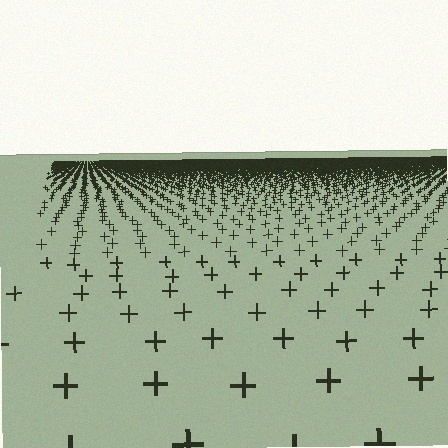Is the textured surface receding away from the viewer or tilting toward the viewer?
The surface is receding away from the viewer. Texture elements get smaller and denser toward the top.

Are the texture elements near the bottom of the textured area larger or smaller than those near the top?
Larger. Near the bottom, elements are closer to the viewer and appear at a bigger on-screen size.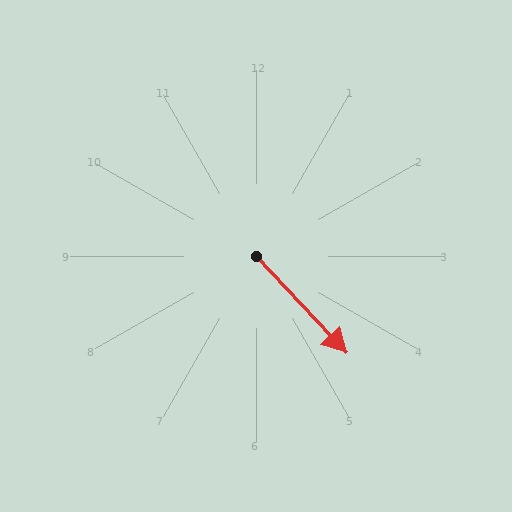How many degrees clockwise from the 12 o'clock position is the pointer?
Approximately 137 degrees.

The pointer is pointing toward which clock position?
Roughly 5 o'clock.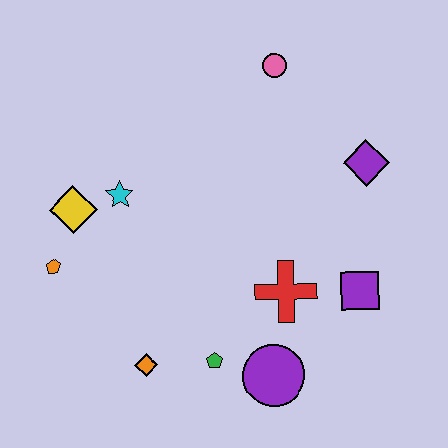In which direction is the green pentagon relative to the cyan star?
The green pentagon is below the cyan star.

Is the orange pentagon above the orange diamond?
Yes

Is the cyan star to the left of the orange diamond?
Yes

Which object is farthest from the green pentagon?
The pink circle is farthest from the green pentagon.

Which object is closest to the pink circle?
The purple diamond is closest to the pink circle.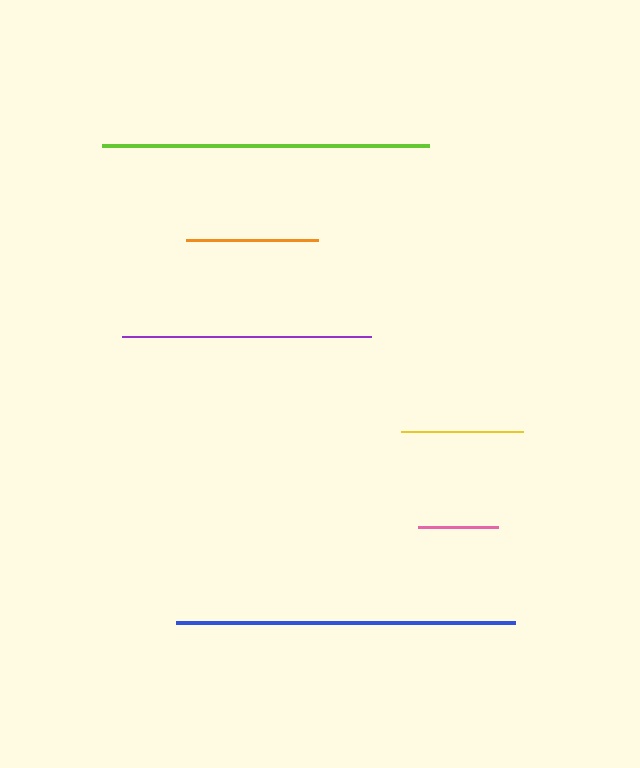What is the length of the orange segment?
The orange segment is approximately 132 pixels long.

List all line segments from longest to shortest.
From longest to shortest: blue, lime, purple, orange, yellow, pink.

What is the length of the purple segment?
The purple segment is approximately 249 pixels long.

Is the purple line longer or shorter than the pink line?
The purple line is longer than the pink line.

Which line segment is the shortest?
The pink line is the shortest at approximately 79 pixels.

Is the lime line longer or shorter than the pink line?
The lime line is longer than the pink line.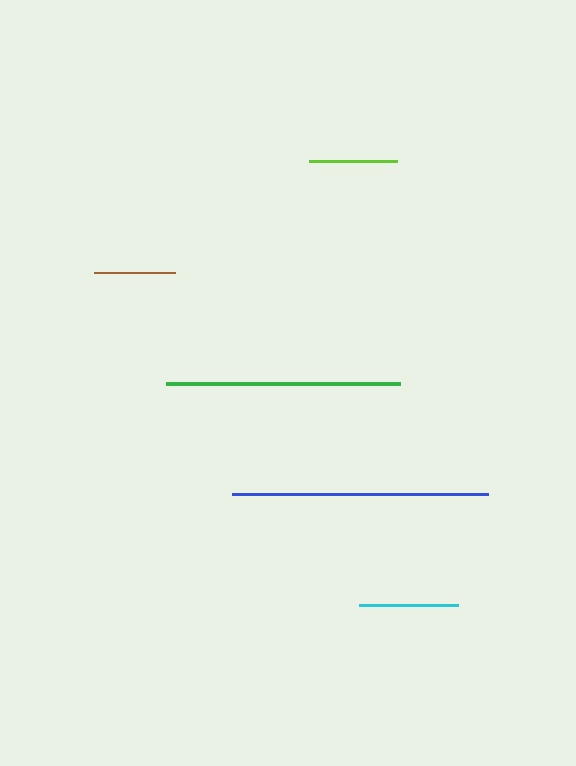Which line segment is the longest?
The blue line is the longest at approximately 256 pixels.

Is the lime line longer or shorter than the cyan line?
The cyan line is longer than the lime line.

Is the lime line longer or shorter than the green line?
The green line is longer than the lime line.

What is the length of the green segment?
The green segment is approximately 234 pixels long.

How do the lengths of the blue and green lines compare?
The blue and green lines are approximately the same length.